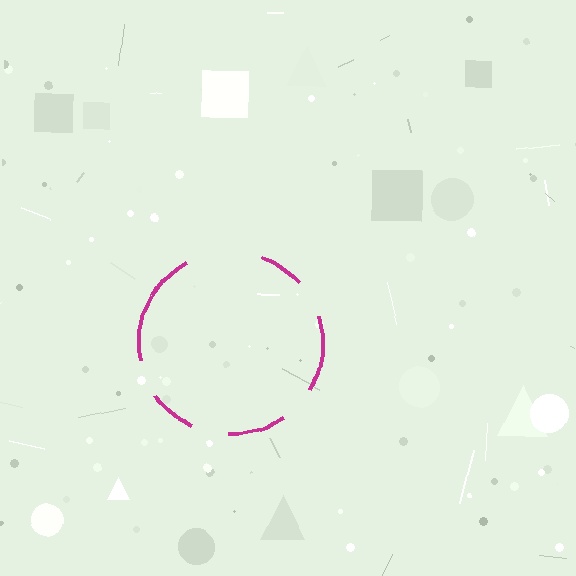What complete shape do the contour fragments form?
The contour fragments form a circle.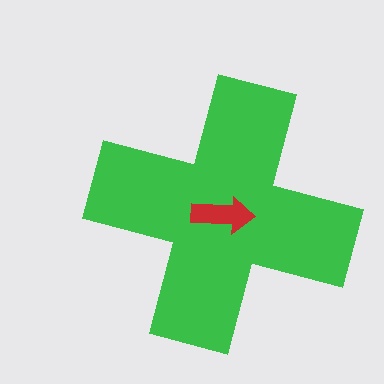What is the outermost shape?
The green cross.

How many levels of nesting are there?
2.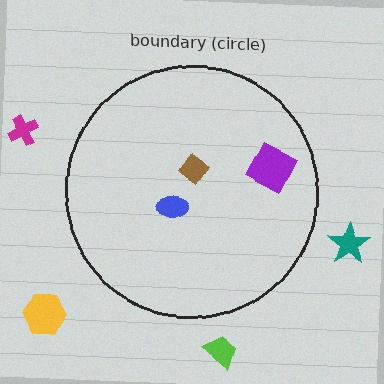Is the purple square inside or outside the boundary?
Inside.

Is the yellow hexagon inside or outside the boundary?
Outside.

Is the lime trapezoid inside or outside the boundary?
Outside.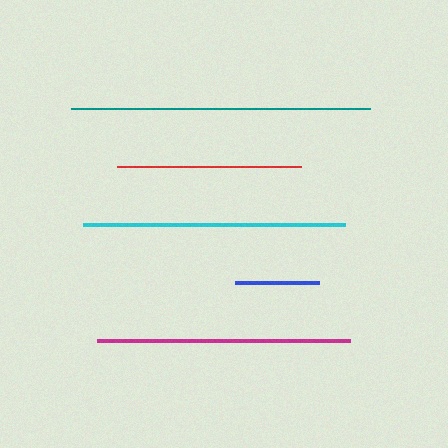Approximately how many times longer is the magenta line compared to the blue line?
The magenta line is approximately 3.0 times the length of the blue line.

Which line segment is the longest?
The teal line is the longest at approximately 299 pixels.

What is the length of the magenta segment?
The magenta segment is approximately 253 pixels long.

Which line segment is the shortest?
The blue line is the shortest at approximately 84 pixels.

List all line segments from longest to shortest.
From longest to shortest: teal, cyan, magenta, red, blue.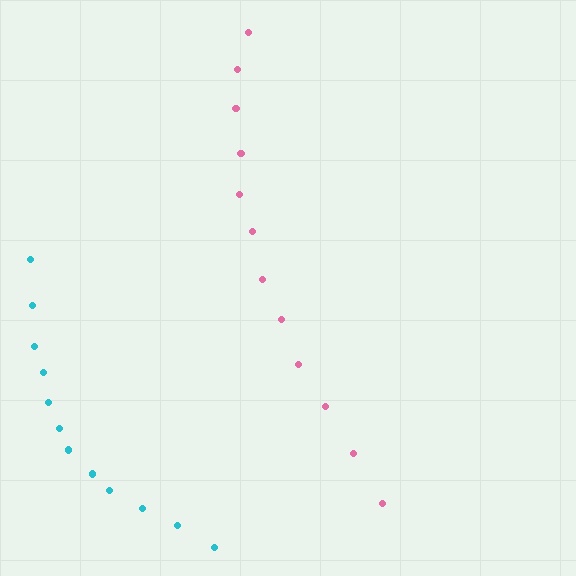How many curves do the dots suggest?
There are 2 distinct paths.